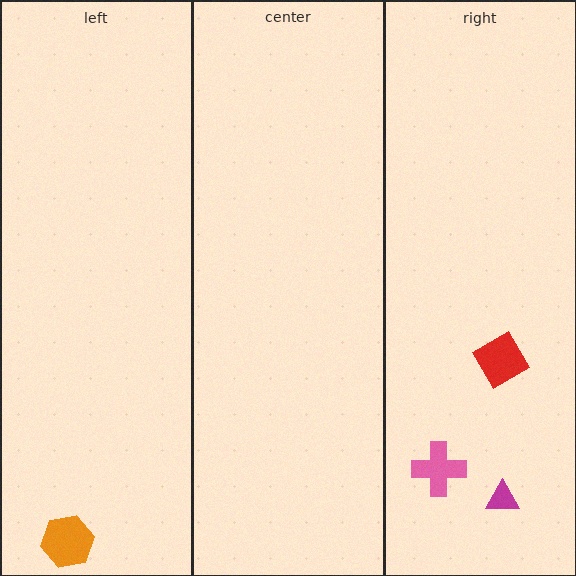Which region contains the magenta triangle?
The right region.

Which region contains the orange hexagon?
The left region.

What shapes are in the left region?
The orange hexagon.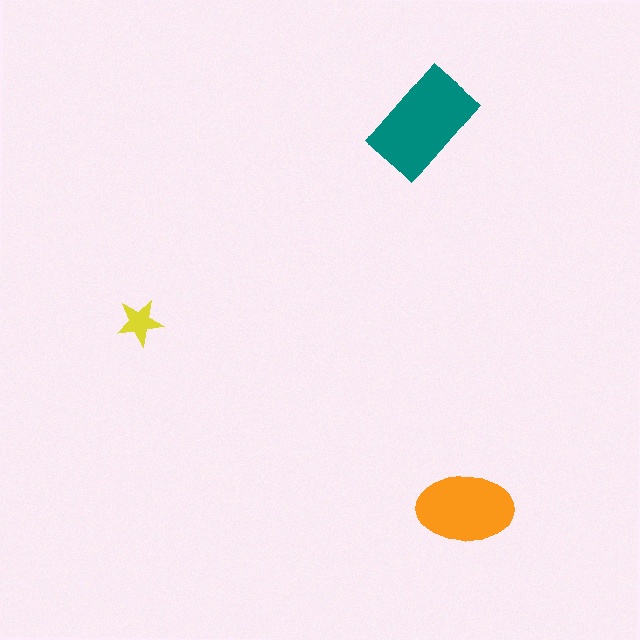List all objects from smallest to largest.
The yellow star, the orange ellipse, the teal rectangle.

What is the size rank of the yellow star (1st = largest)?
3rd.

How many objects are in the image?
There are 3 objects in the image.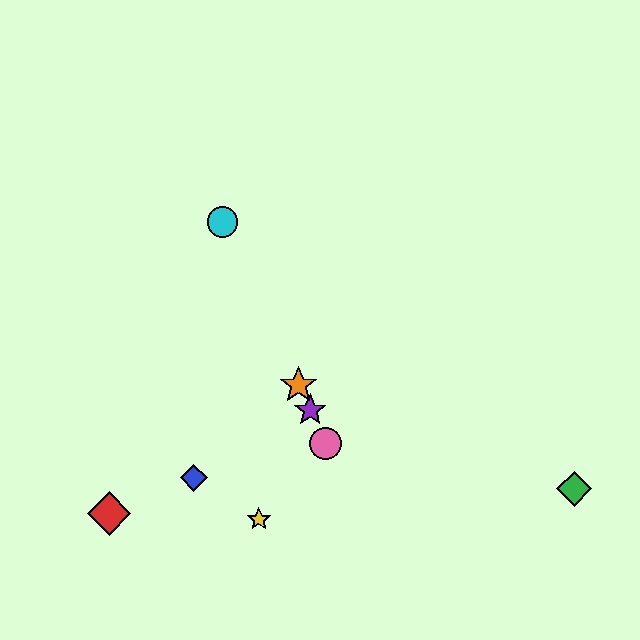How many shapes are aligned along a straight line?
4 shapes (the purple star, the orange star, the cyan circle, the pink circle) are aligned along a straight line.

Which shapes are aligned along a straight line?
The purple star, the orange star, the cyan circle, the pink circle are aligned along a straight line.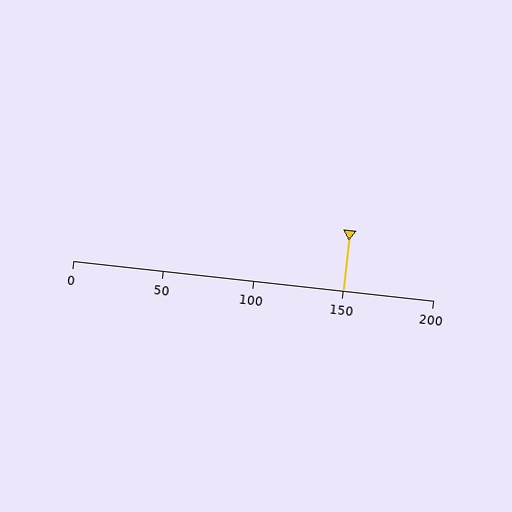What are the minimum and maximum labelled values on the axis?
The axis runs from 0 to 200.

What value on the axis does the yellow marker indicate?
The marker indicates approximately 150.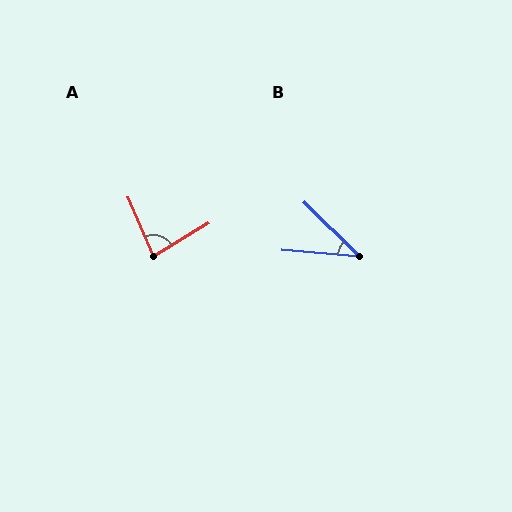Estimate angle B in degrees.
Approximately 40 degrees.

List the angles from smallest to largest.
B (40°), A (82°).